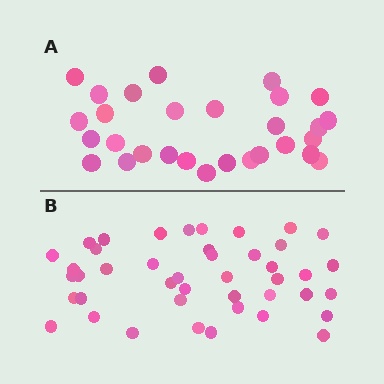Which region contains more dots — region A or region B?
Region B (the bottom region) has more dots.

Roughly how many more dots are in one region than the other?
Region B has approximately 15 more dots than region A.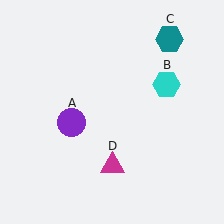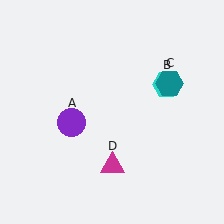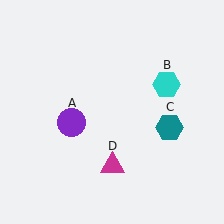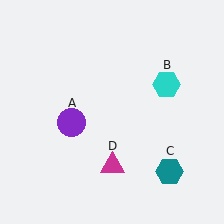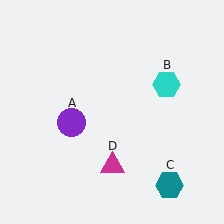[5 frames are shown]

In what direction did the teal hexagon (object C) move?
The teal hexagon (object C) moved down.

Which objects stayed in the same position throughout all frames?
Purple circle (object A) and cyan hexagon (object B) and magenta triangle (object D) remained stationary.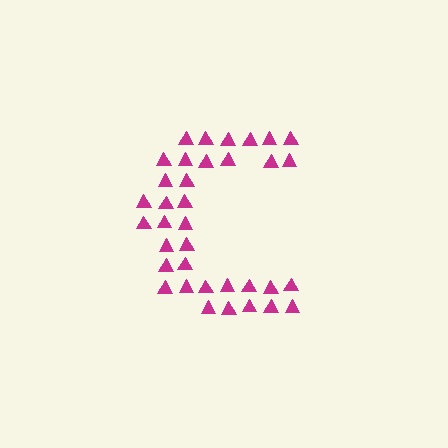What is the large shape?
The large shape is the letter C.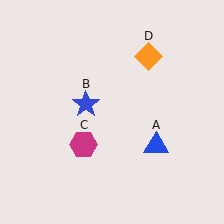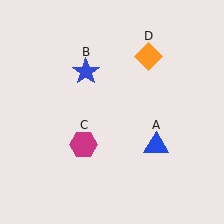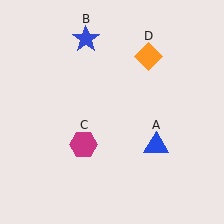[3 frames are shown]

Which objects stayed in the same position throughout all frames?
Blue triangle (object A) and magenta hexagon (object C) and orange diamond (object D) remained stationary.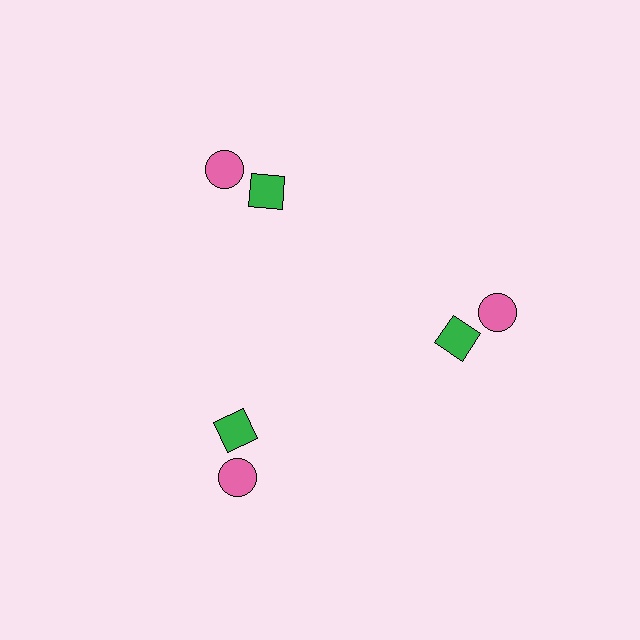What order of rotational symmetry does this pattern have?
This pattern has 3-fold rotational symmetry.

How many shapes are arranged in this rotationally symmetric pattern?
There are 6 shapes, arranged in 3 groups of 2.